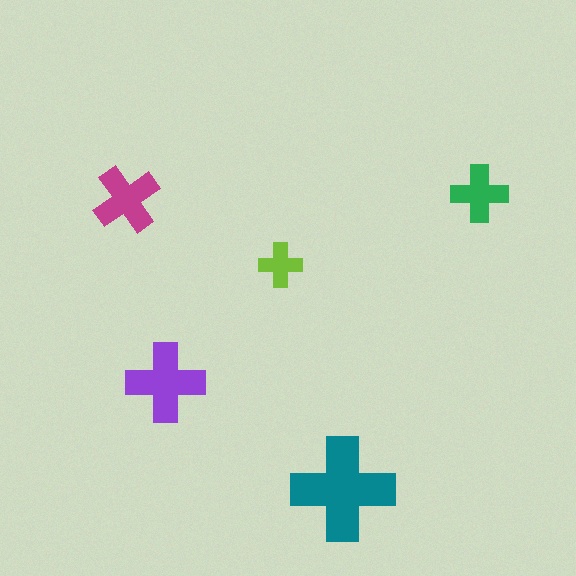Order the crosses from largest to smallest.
the teal one, the purple one, the magenta one, the green one, the lime one.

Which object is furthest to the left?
The magenta cross is leftmost.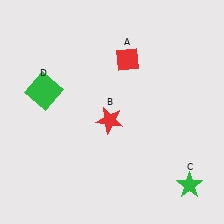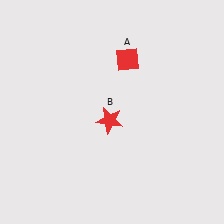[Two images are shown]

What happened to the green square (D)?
The green square (D) was removed in Image 2. It was in the top-left area of Image 1.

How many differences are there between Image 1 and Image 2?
There are 2 differences between the two images.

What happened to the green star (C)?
The green star (C) was removed in Image 2. It was in the bottom-right area of Image 1.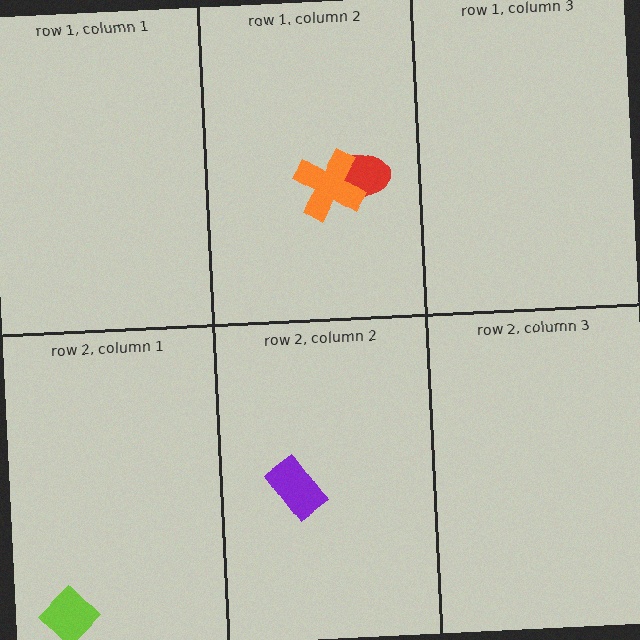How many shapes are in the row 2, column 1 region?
1.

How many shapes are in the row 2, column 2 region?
1.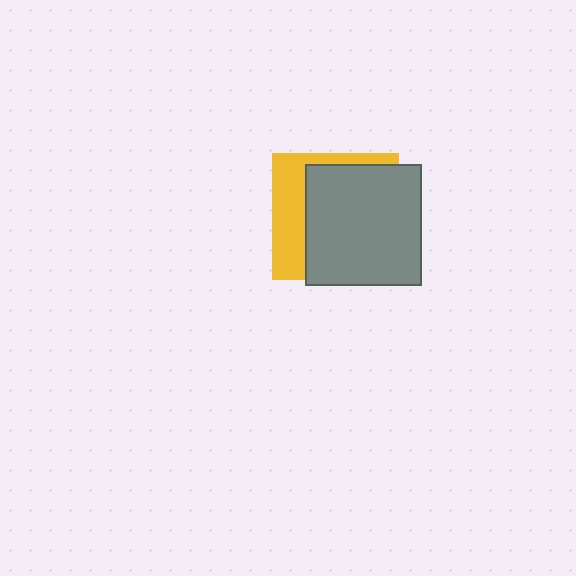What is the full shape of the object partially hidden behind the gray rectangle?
The partially hidden object is a yellow square.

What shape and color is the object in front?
The object in front is a gray rectangle.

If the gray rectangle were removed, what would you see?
You would see the complete yellow square.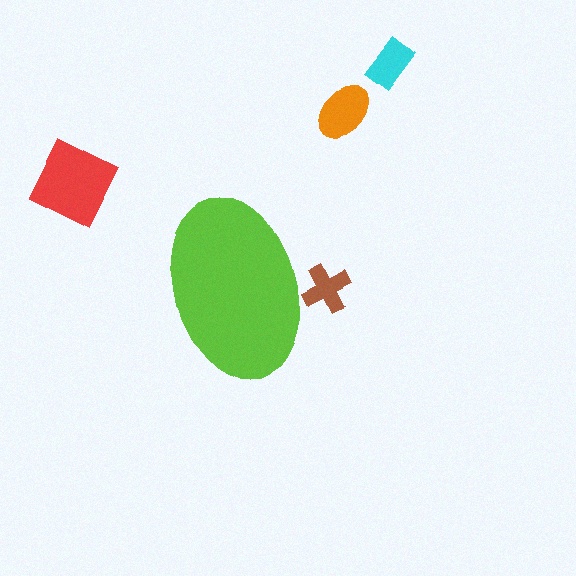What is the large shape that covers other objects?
A lime ellipse.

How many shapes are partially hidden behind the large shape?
1 shape is partially hidden.